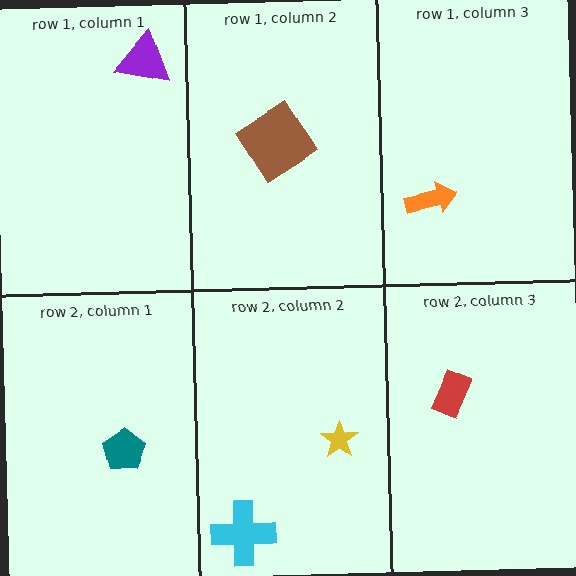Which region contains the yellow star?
The row 2, column 2 region.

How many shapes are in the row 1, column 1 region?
1.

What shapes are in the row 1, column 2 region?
The brown diamond.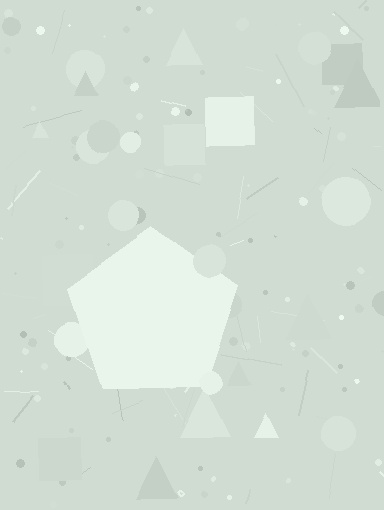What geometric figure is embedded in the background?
A pentagon is embedded in the background.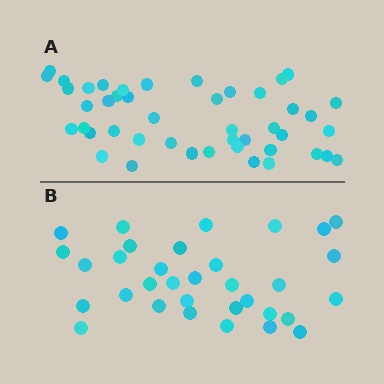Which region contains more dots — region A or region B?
Region A (the top region) has more dots.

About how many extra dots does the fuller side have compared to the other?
Region A has roughly 12 or so more dots than region B.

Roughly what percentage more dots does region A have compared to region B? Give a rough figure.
About 35% more.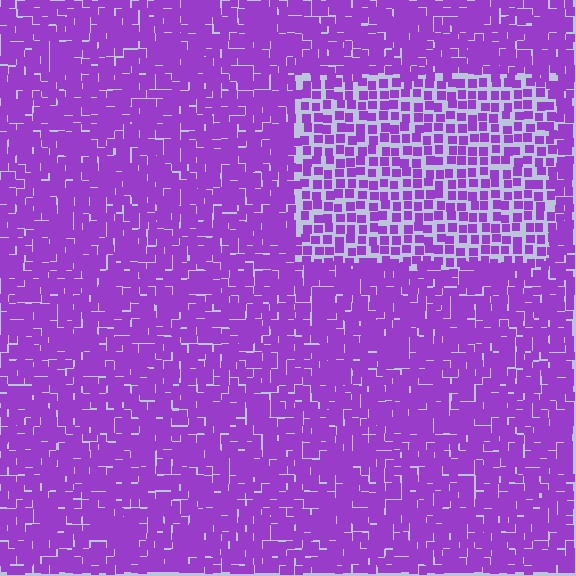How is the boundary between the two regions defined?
The boundary is defined by a change in element density (approximately 1.8x ratio). All elements are the same color, size, and shape.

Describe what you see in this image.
The image contains small purple elements arranged at two different densities. A rectangle-shaped region is visible where the elements are less densely packed than the surrounding area.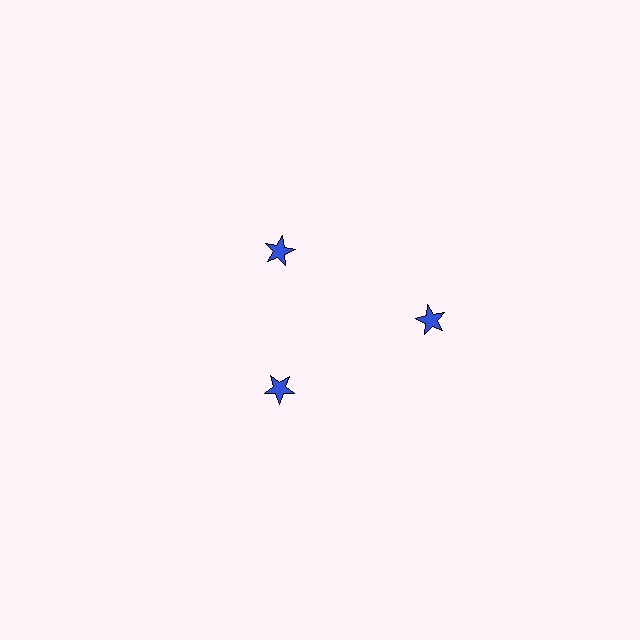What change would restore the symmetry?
The symmetry would be restored by moving it inward, back onto the ring so that all 3 stars sit at equal angles and equal distance from the center.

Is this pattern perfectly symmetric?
No. The 3 blue stars are arranged in a ring, but one element near the 3 o'clock position is pushed outward from the center, breaking the 3-fold rotational symmetry.